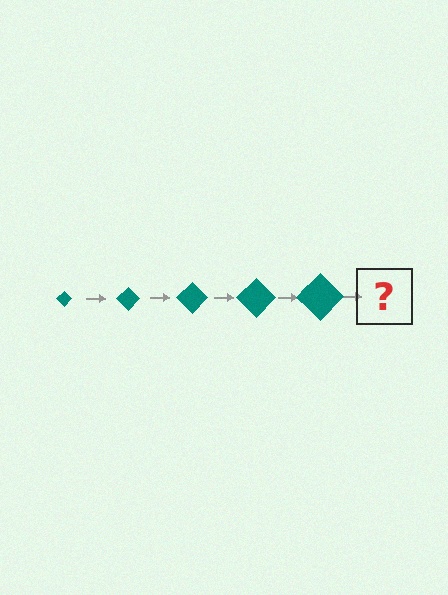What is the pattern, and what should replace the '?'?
The pattern is that the diamond gets progressively larger each step. The '?' should be a teal diamond, larger than the previous one.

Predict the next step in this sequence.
The next step is a teal diamond, larger than the previous one.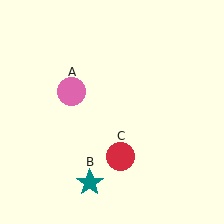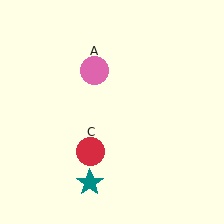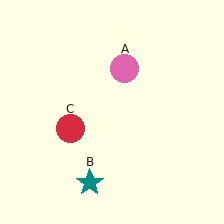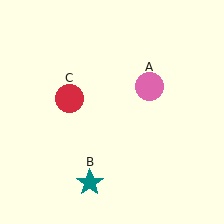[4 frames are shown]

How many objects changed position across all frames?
2 objects changed position: pink circle (object A), red circle (object C).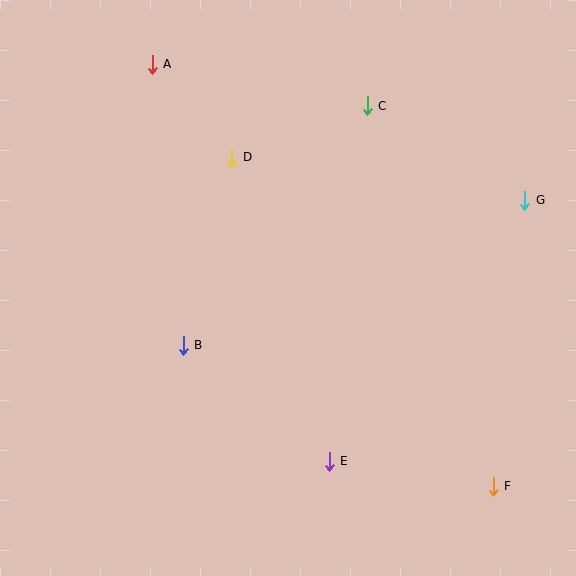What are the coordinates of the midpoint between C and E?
The midpoint between C and E is at (348, 283).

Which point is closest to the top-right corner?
Point G is closest to the top-right corner.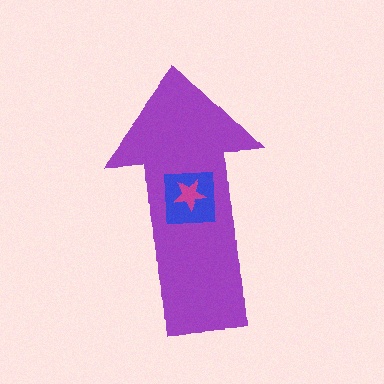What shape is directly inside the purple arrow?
The blue square.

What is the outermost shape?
The purple arrow.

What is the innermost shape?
The magenta star.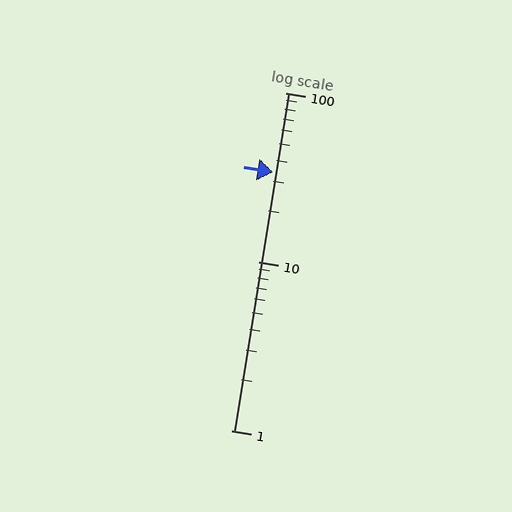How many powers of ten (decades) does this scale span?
The scale spans 2 decades, from 1 to 100.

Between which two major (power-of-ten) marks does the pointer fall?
The pointer is between 10 and 100.